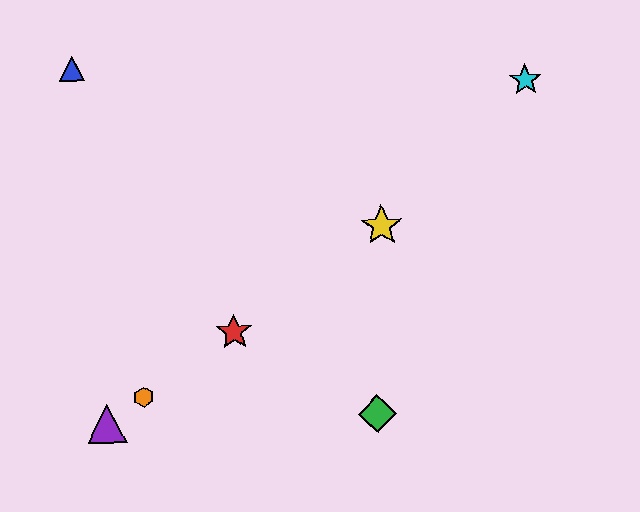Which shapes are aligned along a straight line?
The red star, the yellow star, the purple triangle, the orange hexagon are aligned along a straight line.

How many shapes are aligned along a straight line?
4 shapes (the red star, the yellow star, the purple triangle, the orange hexagon) are aligned along a straight line.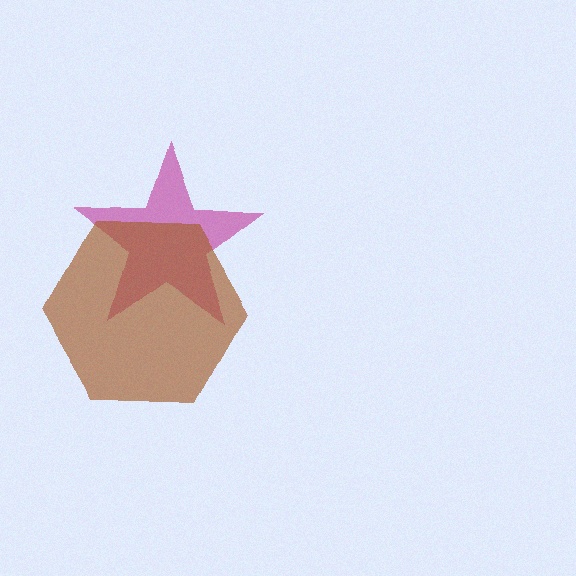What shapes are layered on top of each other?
The layered shapes are: a magenta star, a brown hexagon.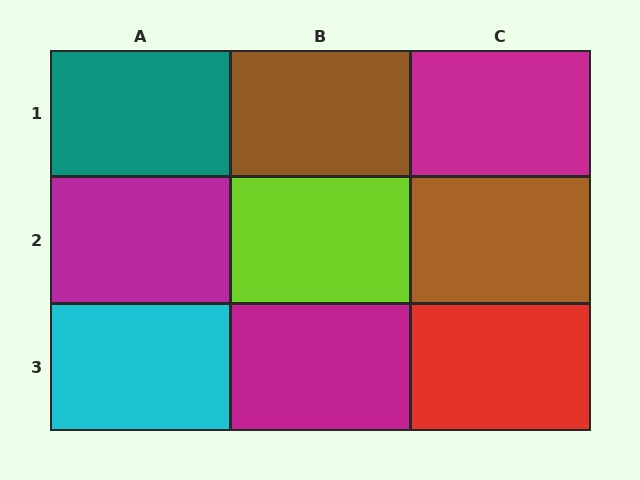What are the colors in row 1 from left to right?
Teal, brown, magenta.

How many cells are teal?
1 cell is teal.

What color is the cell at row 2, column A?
Magenta.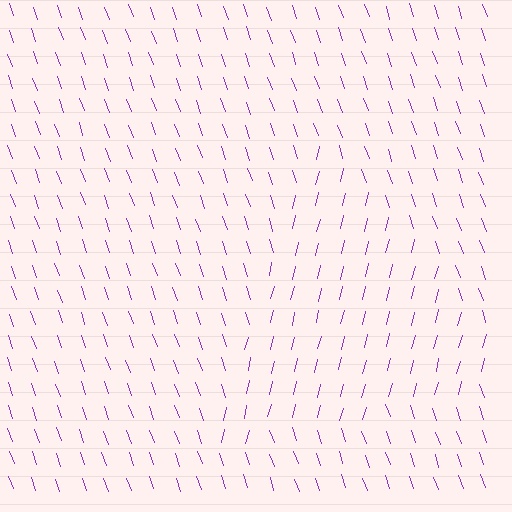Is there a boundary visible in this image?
Yes, there is a texture boundary formed by a change in line orientation.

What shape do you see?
I see a triangle.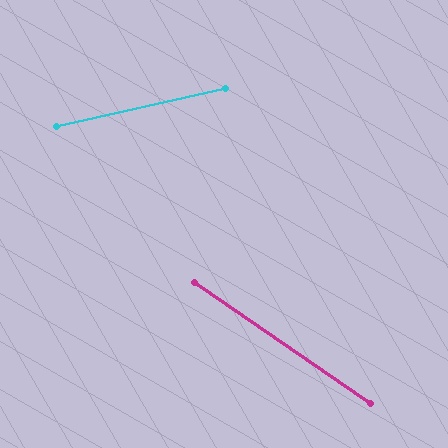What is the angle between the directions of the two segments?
Approximately 47 degrees.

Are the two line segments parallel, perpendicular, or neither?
Neither parallel nor perpendicular — they differ by about 47°.